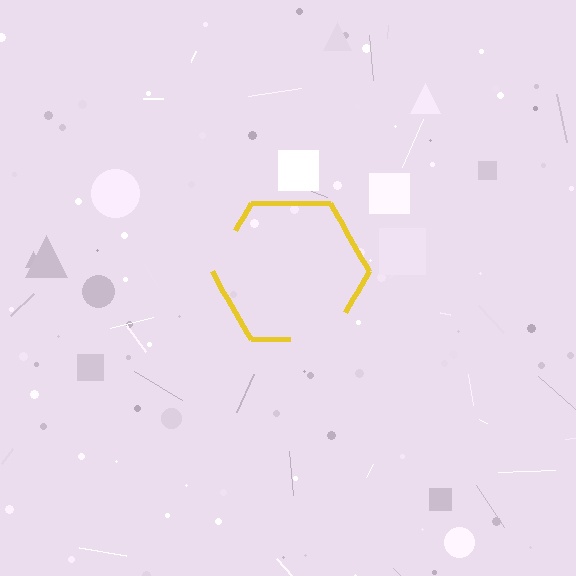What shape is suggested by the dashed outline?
The dashed outline suggests a hexagon.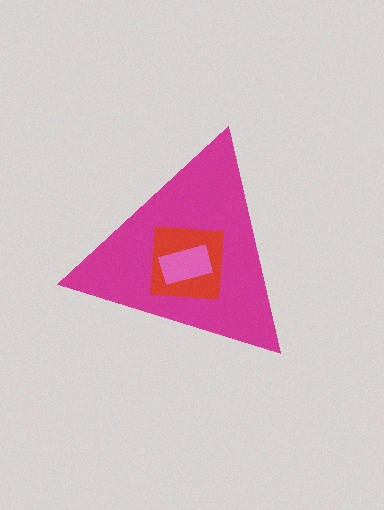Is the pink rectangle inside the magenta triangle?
Yes.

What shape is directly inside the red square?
The pink rectangle.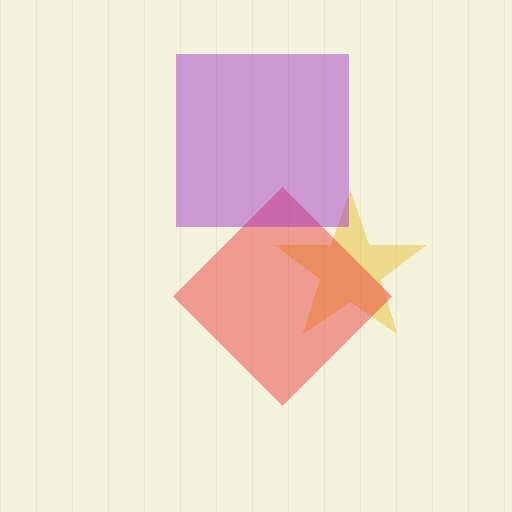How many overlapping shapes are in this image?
There are 3 overlapping shapes in the image.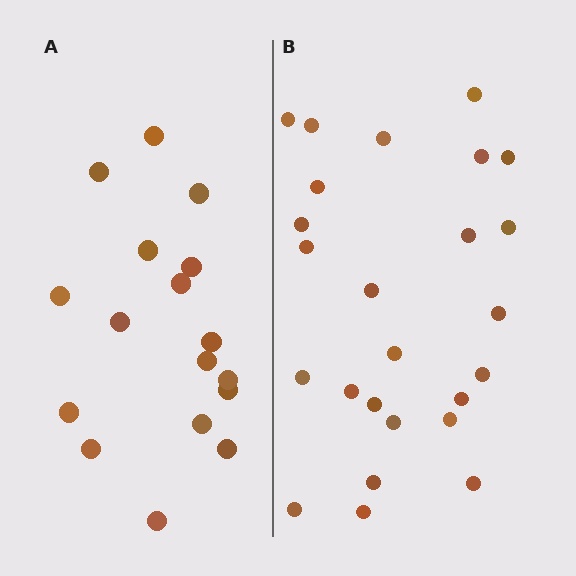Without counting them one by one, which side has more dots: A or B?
Region B (the right region) has more dots.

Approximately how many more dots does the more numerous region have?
Region B has roughly 8 or so more dots than region A.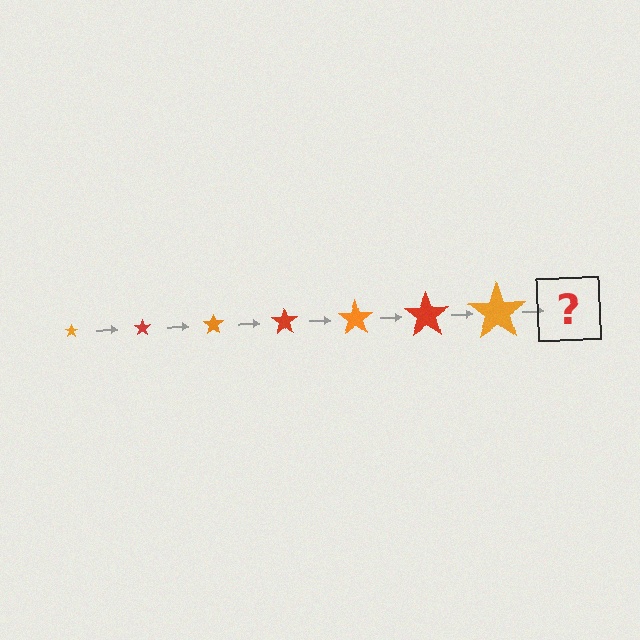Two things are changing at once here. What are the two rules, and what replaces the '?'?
The two rules are that the star grows larger each step and the color cycles through orange and red. The '?' should be a red star, larger than the previous one.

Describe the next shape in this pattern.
It should be a red star, larger than the previous one.